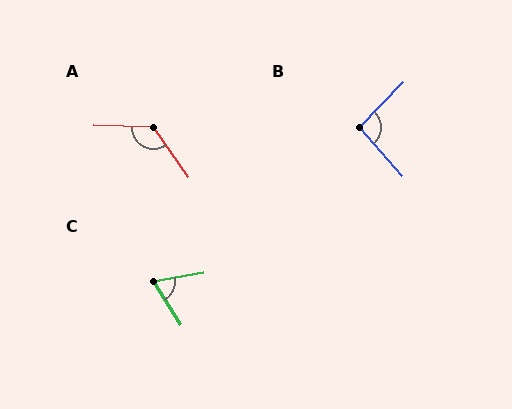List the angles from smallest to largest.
C (68°), B (94°), A (127°).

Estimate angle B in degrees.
Approximately 94 degrees.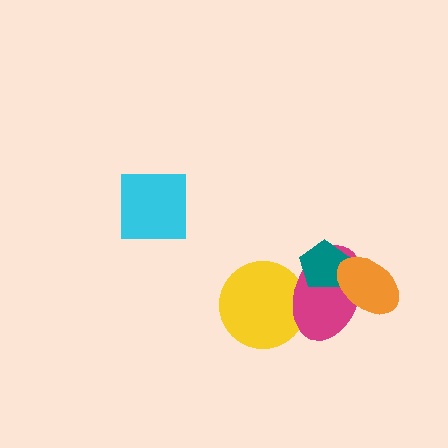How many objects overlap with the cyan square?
0 objects overlap with the cyan square.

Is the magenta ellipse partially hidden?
Yes, it is partially covered by another shape.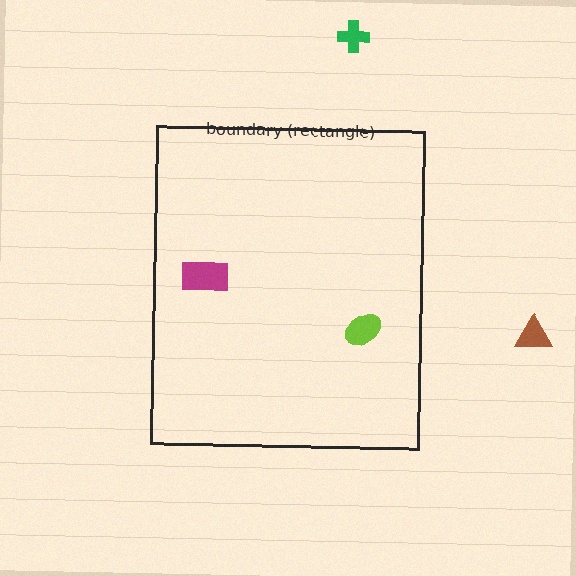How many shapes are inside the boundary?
2 inside, 2 outside.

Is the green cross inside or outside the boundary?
Outside.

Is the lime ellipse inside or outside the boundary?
Inside.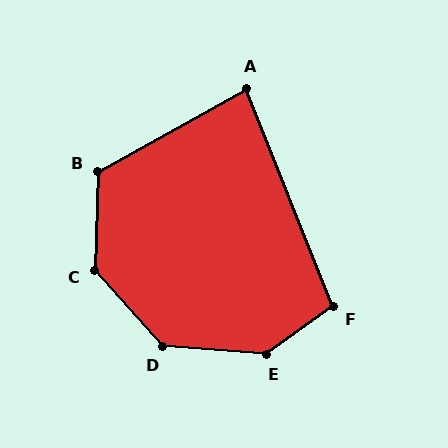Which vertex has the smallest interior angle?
A, at approximately 83 degrees.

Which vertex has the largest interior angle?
E, at approximately 140 degrees.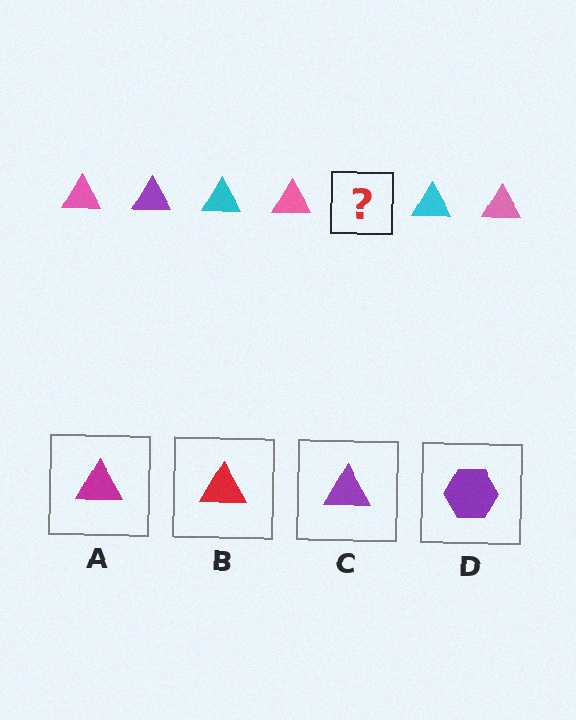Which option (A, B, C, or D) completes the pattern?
C.